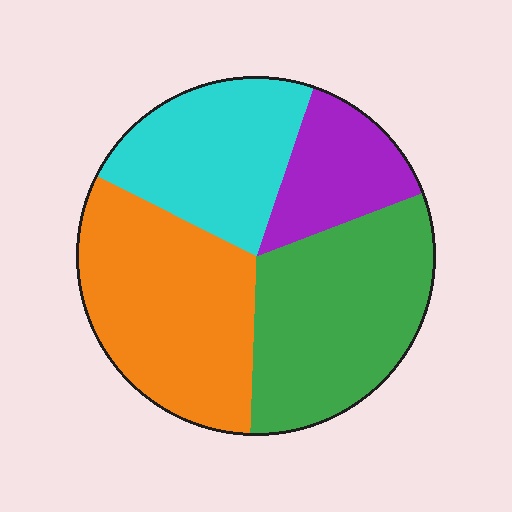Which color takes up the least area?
Purple, at roughly 15%.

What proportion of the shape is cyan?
Cyan takes up about one quarter (1/4) of the shape.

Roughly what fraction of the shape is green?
Green covers 31% of the shape.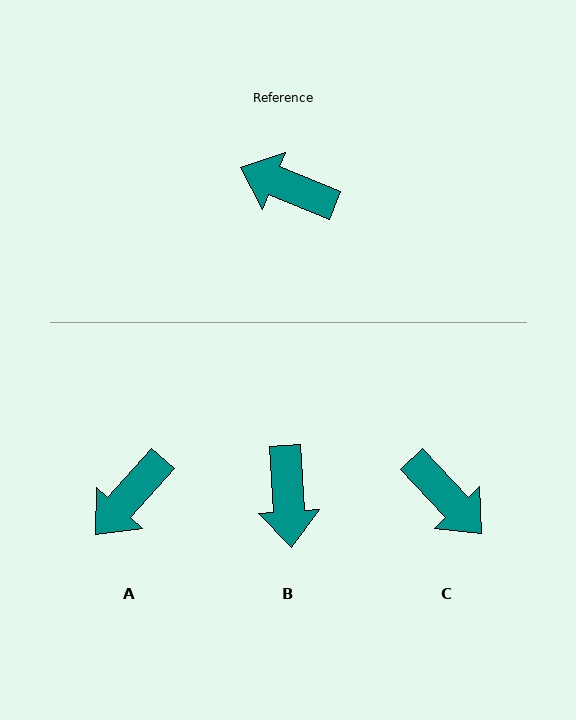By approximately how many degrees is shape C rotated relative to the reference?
Approximately 155 degrees counter-clockwise.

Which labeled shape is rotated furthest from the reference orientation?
C, about 155 degrees away.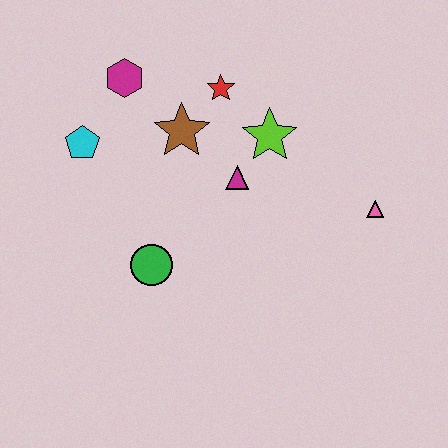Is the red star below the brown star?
No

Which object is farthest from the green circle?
The pink triangle is farthest from the green circle.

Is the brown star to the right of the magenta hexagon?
Yes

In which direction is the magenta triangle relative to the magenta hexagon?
The magenta triangle is to the right of the magenta hexagon.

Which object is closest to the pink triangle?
The lime star is closest to the pink triangle.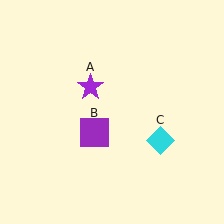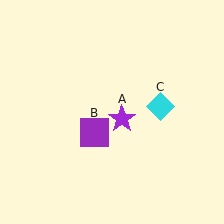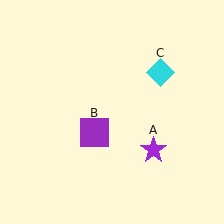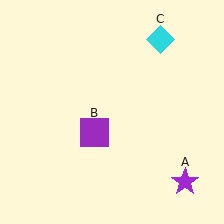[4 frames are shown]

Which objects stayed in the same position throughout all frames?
Purple square (object B) remained stationary.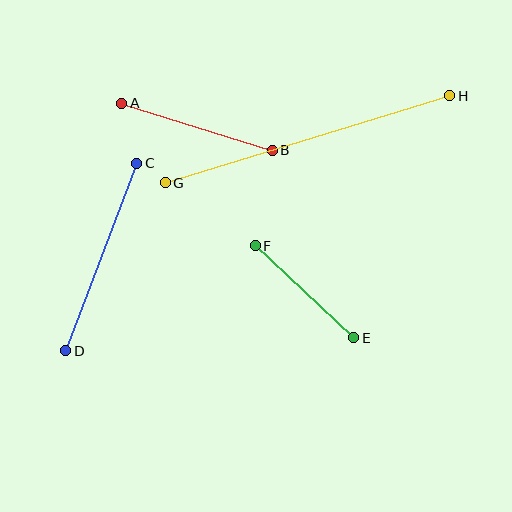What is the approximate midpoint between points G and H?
The midpoint is at approximately (308, 139) pixels.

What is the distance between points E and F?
The distance is approximately 135 pixels.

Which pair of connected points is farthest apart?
Points G and H are farthest apart.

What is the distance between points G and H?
The distance is approximately 297 pixels.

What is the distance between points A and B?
The distance is approximately 157 pixels.